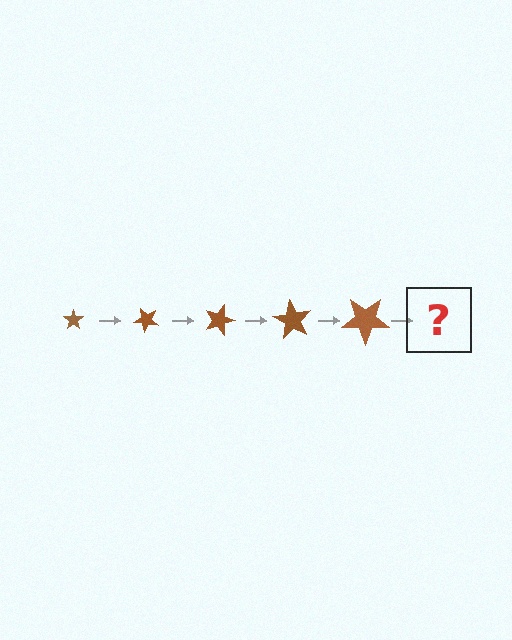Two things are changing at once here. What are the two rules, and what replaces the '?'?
The two rules are that the star grows larger each step and it rotates 45 degrees each step. The '?' should be a star, larger than the previous one and rotated 225 degrees from the start.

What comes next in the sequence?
The next element should be a star, larger than the previous one and rotated 225 degrees from the start.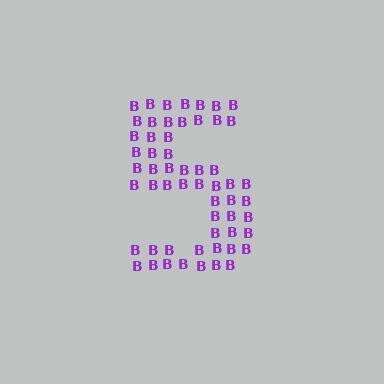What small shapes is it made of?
It is made of small letter B's.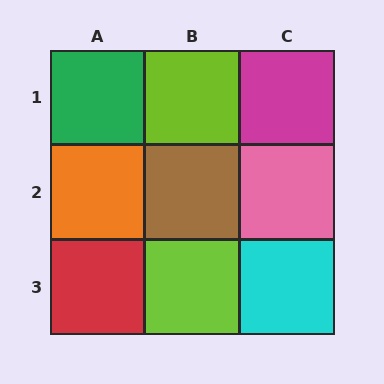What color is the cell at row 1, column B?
Lime.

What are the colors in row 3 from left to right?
Red, lime, cyan.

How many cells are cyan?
1 cell is cyan.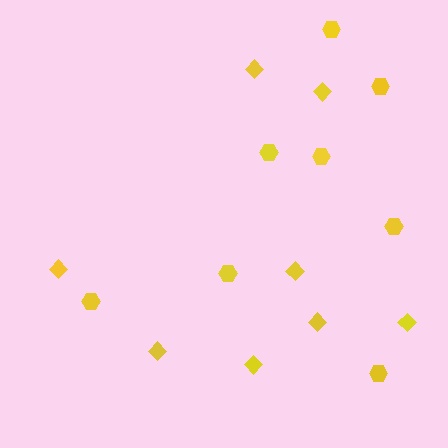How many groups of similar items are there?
There are 2 groups: one group of diamonds (8) and one group of hexagons (8).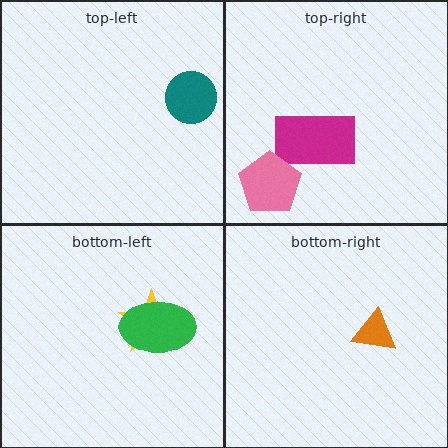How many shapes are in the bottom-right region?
1.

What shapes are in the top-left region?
The teal circle.